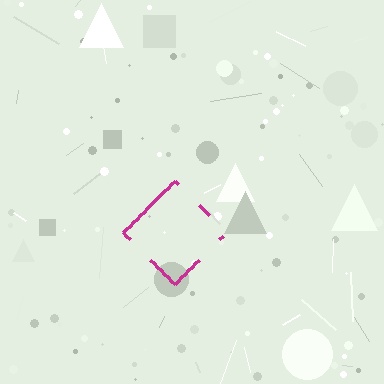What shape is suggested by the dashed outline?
The dashed outline suggests a diamond.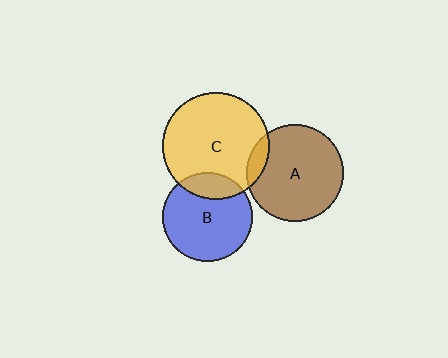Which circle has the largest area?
Circle C (yellow).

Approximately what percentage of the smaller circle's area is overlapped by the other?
Approximately 20%.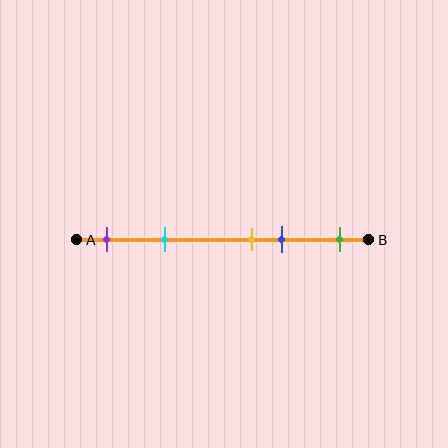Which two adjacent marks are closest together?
The yellow and blue marks are the closest adjacent pair.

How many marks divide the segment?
There are 5 marks dividing the segment.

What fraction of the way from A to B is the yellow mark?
The yellow mark is approximately 60% (0.6) of the way from A to B.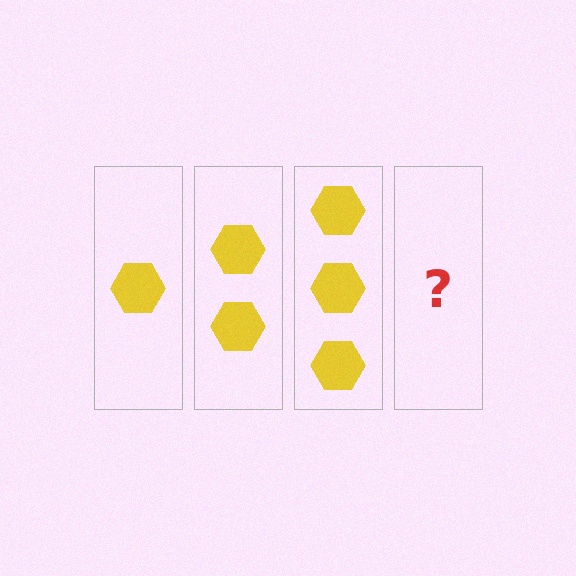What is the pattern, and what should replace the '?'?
The pattern is that each step adds one more hexagon. The '?' should be 4 hexagons.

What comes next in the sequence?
The next element should be 4 hexagons.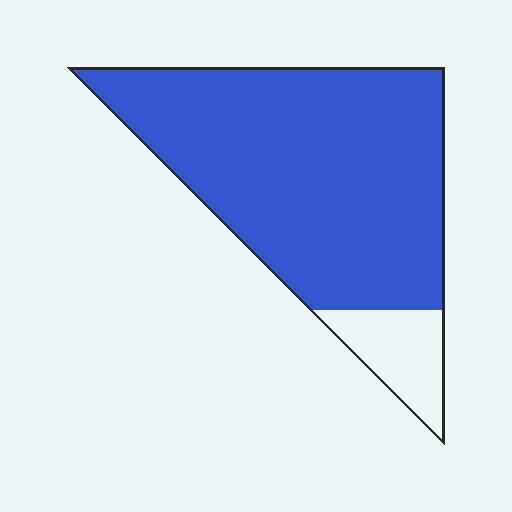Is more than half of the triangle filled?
Yes.